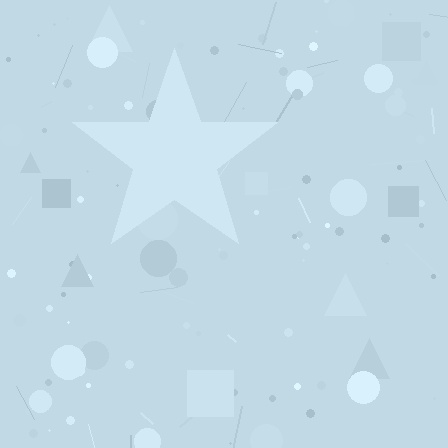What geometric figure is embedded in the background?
A star is embedded in the background.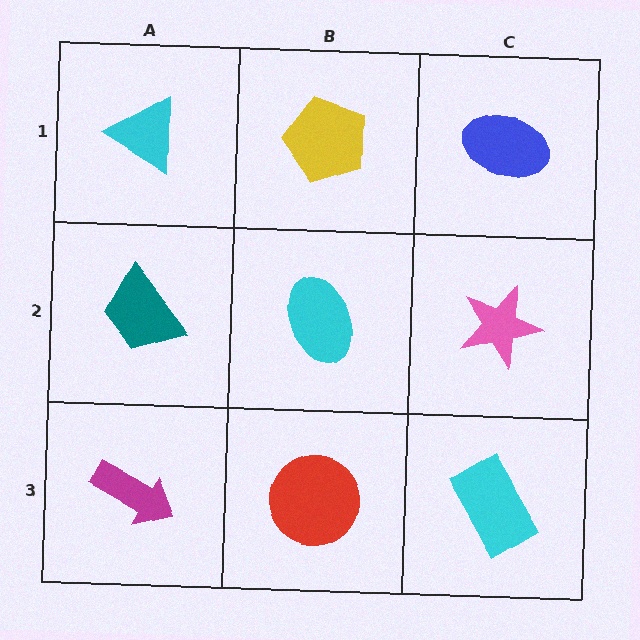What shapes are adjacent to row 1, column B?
A cyan ellipse (row 2, column B), a cyan triangle (row 1, column A), a blue ellipse (row 1, column C).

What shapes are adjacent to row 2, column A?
A cyan triangle (row 1, column A), a magenta arrow (row 3, column A), a cyan ellipse (row 2, column B).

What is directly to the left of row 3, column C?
A red circle.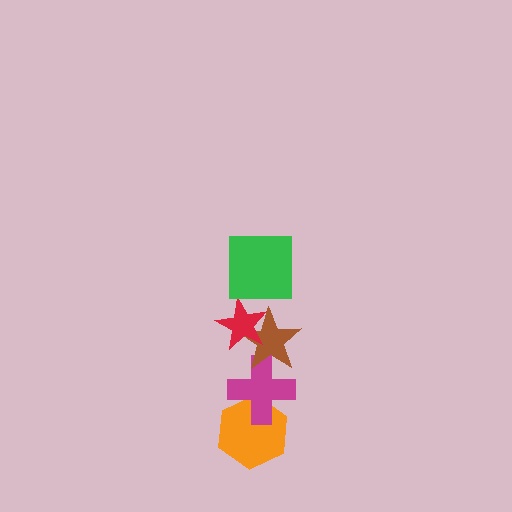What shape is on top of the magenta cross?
The brown star is on top of the magenta cross.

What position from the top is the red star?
The red star is 2nd from the top.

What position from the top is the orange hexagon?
The orange hexagon is 5th from the top.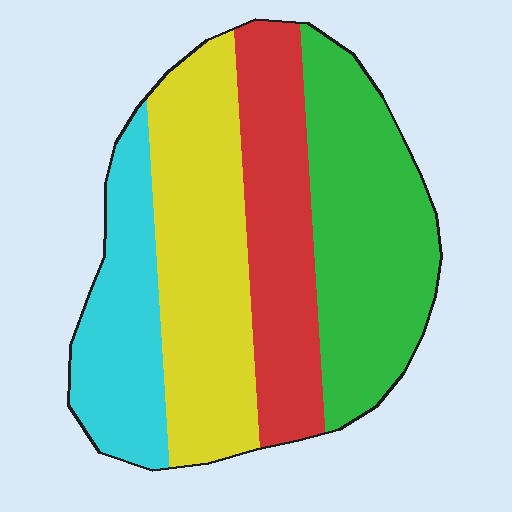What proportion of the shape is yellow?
Yellow covers roughly 30% of the shape.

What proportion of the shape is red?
Red covers roughly 20% of the shape.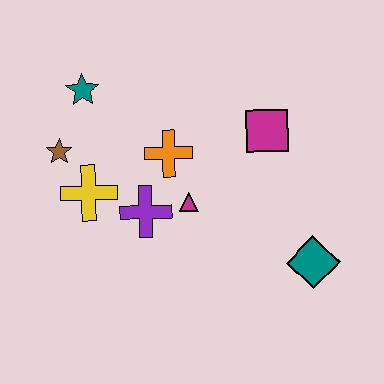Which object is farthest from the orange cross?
The teal diamond is farthest from the orange cross.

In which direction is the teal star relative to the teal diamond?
The teal star is to the left of the teal diamond.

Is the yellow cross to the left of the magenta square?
Yes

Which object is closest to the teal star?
The brown star is closest to the teal star.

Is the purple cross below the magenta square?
Yes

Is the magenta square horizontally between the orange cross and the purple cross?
No